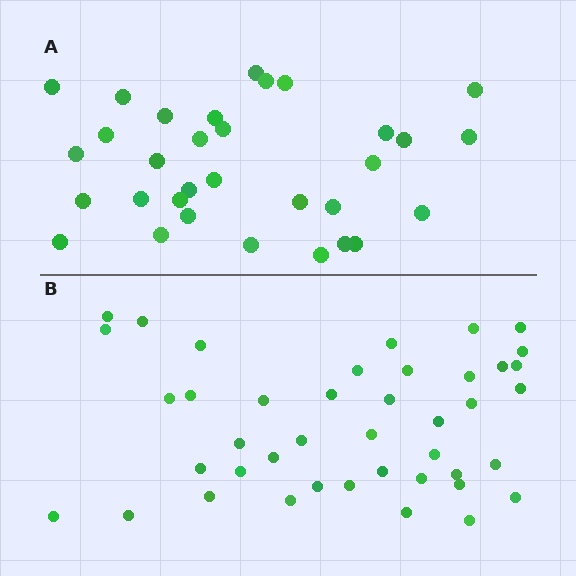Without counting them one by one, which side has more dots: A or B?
Region B (the bottom region) has more dots.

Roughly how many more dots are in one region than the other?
Region B has roughly 10 or so more dots than region A.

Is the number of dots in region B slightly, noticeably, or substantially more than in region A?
Region B has noticeably more, but not dramatically so. The ratio is roughly 1.3 to 1.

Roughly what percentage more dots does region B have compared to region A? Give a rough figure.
About 30% more.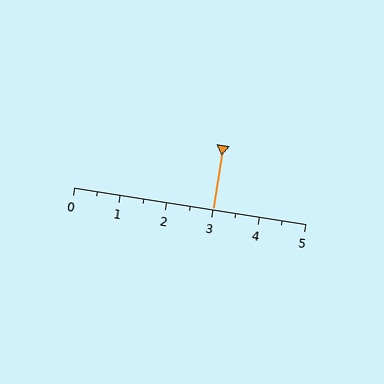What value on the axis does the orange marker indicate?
The marker indicates approximately 3.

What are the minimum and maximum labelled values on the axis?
The axis runs from 0 to 5.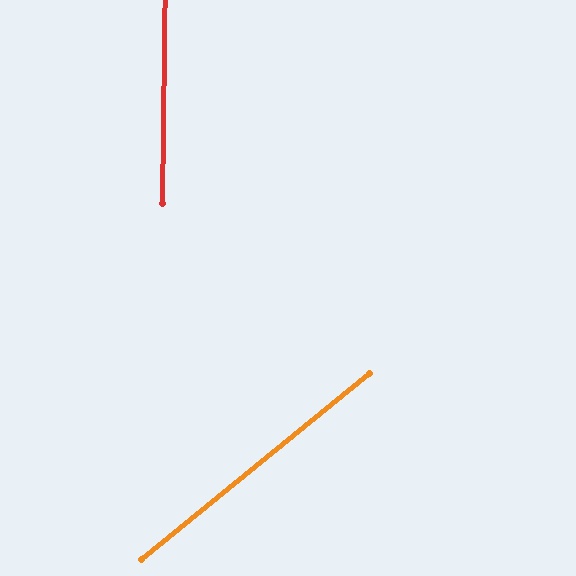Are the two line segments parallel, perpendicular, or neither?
Neither parallel nor perpendicular — they differ by about 50°.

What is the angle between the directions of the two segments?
Approximately 50 degrees.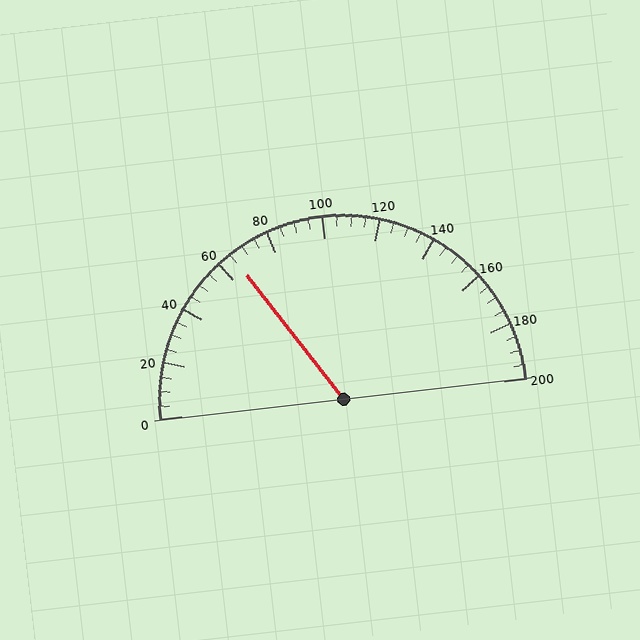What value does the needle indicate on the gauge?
The needle indicates approximately 65.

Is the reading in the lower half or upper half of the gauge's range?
The reading is in the lower half of the range (0 to 200).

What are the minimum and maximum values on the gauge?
The gauge ranges from 0 to 200.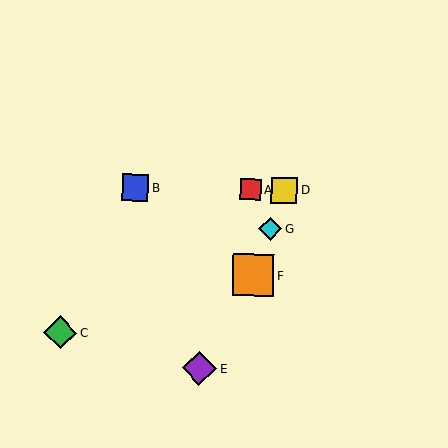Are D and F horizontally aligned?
No, D is at y≈190 and F is at y≈275.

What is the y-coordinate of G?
Object G is at y≈228.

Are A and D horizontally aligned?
Yes, both are at y≈190.